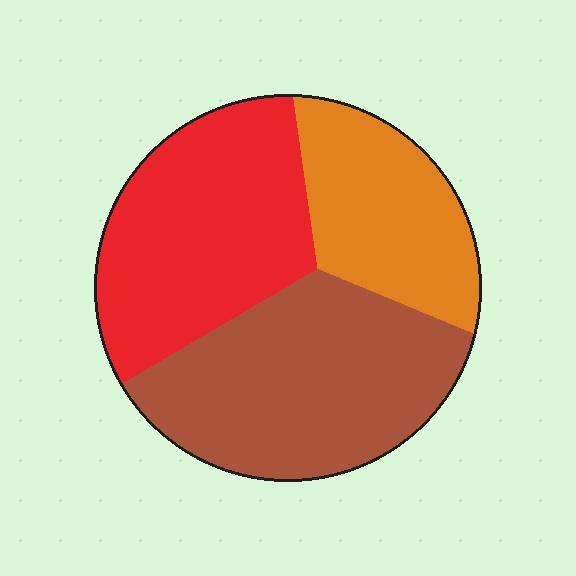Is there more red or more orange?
Red.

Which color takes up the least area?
Orange, at roughly 25%.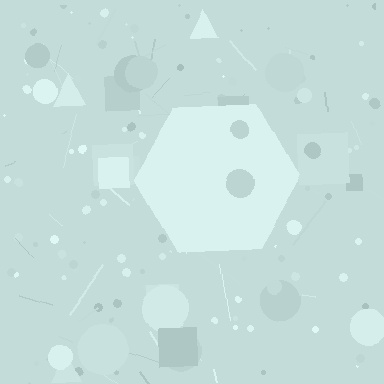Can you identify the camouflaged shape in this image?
The camouflaged shape is a hexagon.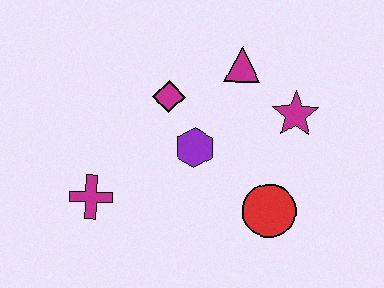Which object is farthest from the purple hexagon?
The magenta cross is farthest from the purple hexagon.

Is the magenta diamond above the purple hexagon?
Yes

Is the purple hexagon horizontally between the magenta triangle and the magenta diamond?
Yes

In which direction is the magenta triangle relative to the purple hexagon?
The magenta triangle is above the purple hexagon.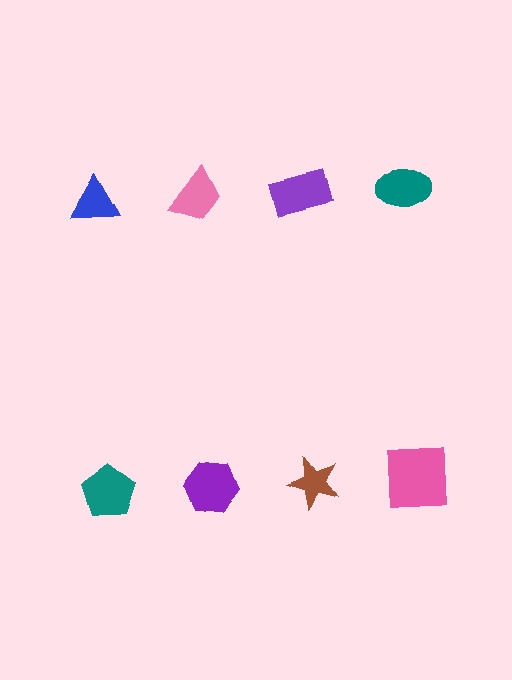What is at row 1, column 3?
A purple rectangle.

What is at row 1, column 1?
A blue triangle.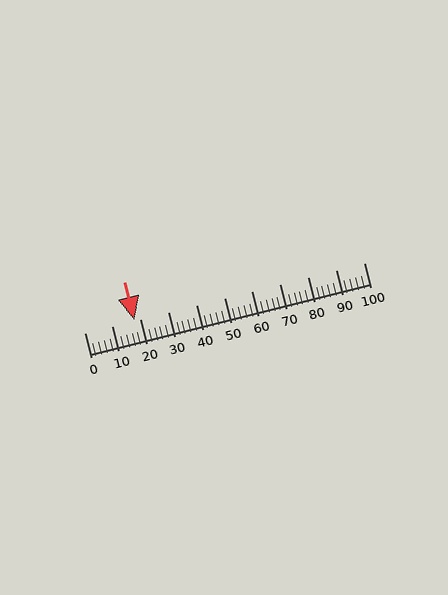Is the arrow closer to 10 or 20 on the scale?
The arrow is closer to 20.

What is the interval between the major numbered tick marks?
The major tick marks are spaced 10 units apart.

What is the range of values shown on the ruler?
The ruler shows values from 0 to 100.